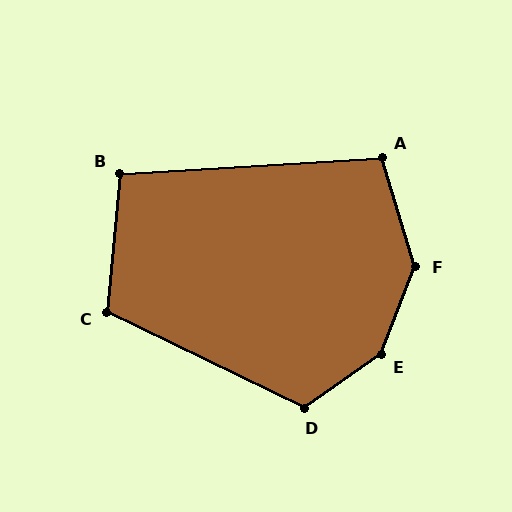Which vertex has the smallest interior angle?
B, at approximately 99 degrees.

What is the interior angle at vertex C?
Approximately 111 degrees (obtuse).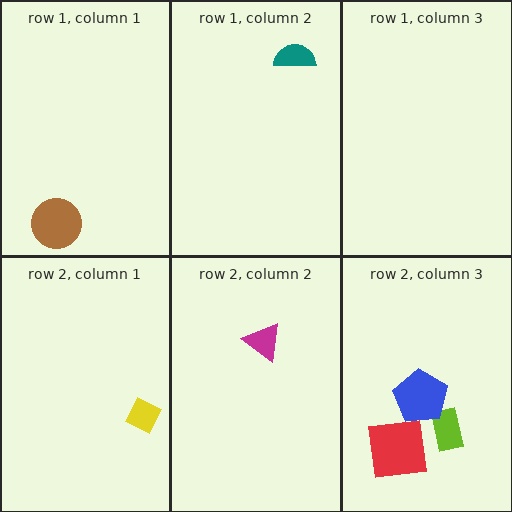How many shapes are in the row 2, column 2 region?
1.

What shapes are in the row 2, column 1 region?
The yellow diamond.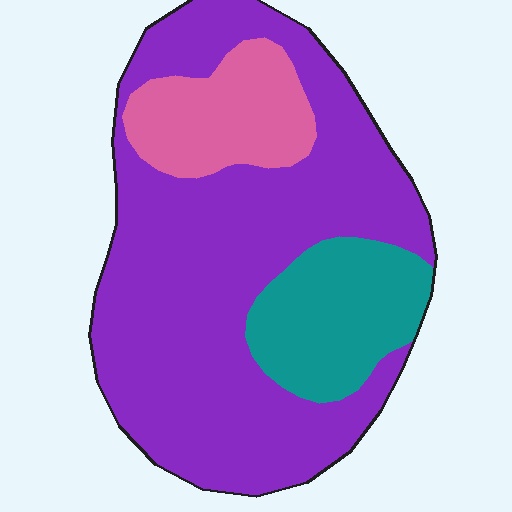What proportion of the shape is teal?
Teal covers around 15% of the shape.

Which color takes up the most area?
Purple, at roughly 70%.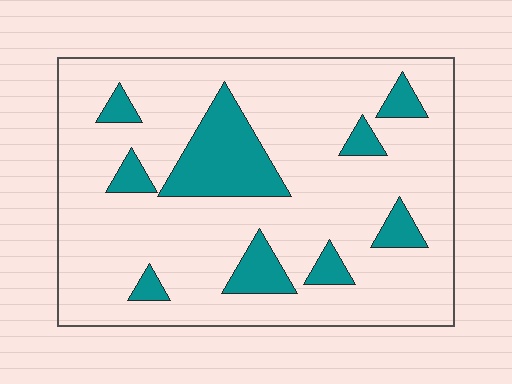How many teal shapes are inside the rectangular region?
9.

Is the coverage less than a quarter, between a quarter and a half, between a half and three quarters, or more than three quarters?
Less than a quarter.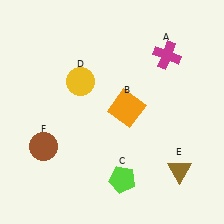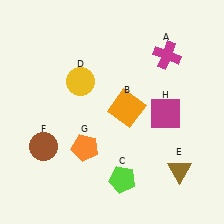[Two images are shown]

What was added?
An orange pentagon (G), a magenta square (H) were added in Image 2.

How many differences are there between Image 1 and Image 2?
There are 2 differences between the two images.